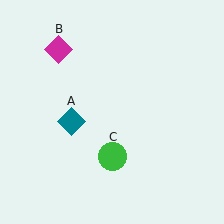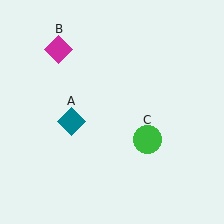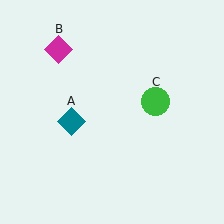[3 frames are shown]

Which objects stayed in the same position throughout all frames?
Teal diamond (object A) and magenta diamond (object B) remained stationary.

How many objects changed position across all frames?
1 object changed position: green circle (object C).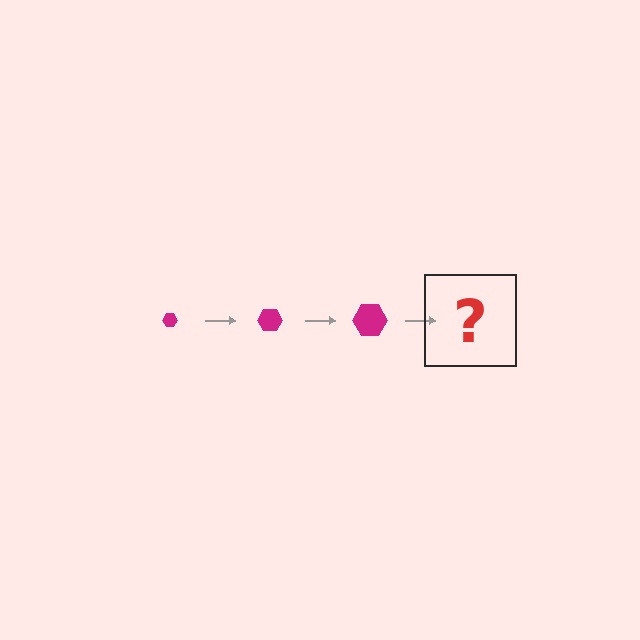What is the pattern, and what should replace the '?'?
The pattern is that the hexagon gets progressively larger each step. The '?' should be a magenta hexagon, larger than the previous one.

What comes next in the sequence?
The next element should be a magenta hexagon, larger than the previous one.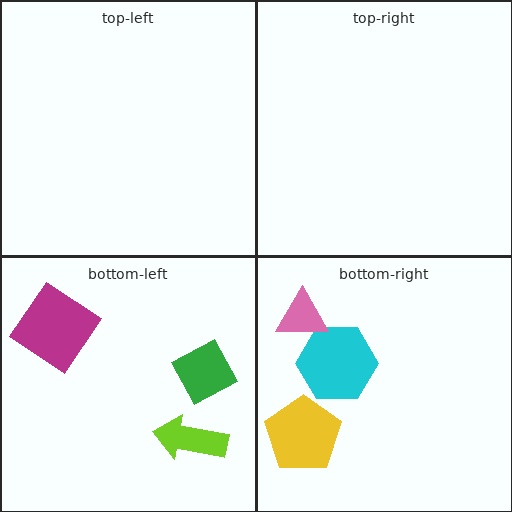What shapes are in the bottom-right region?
The yellow pentagon, the cyan hexagon, the pink triangle.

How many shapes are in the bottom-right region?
3.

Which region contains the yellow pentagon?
The bottom-right region.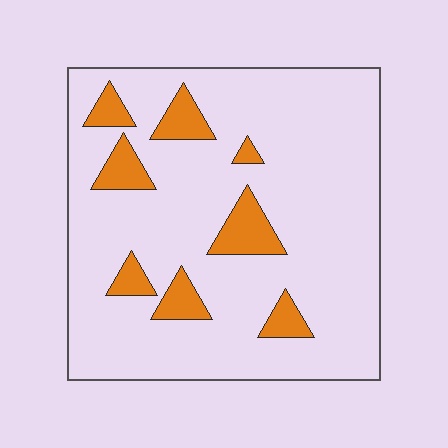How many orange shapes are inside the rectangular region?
8.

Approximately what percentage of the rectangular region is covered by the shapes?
Approximately 15%.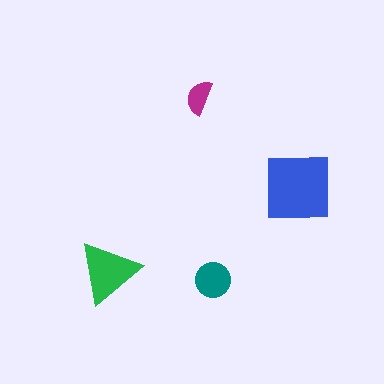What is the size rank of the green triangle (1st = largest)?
2nd.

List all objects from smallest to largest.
The magenta semicircle, the teal circle, the green triangle, the blue square.